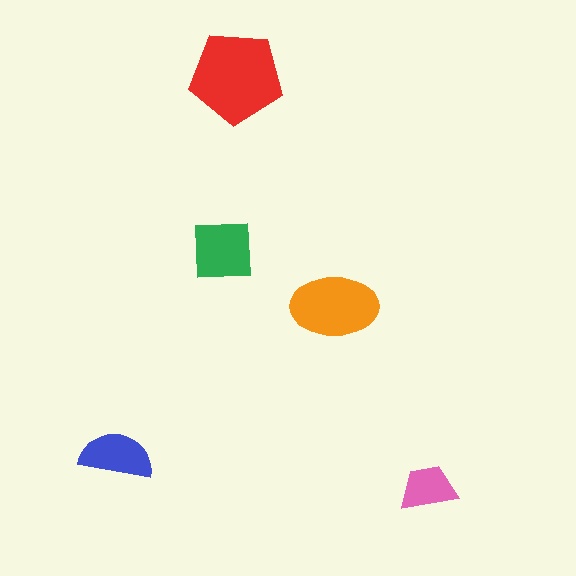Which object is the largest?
The red pentagon.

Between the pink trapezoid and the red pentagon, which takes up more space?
The red pentagon.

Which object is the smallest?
The pink trapezoid.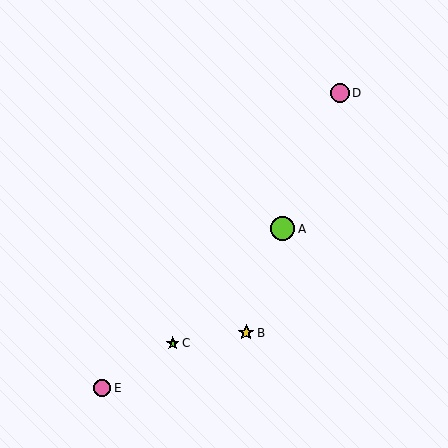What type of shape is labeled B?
Shape B is a yellow star.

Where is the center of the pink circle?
The center of the pink circle is at (102, 388).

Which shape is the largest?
The lime circle (labeled A) is the largest.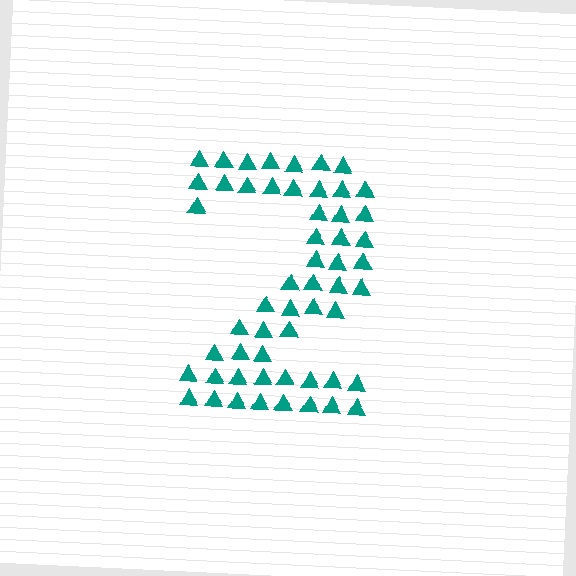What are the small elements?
The small elements are triangles.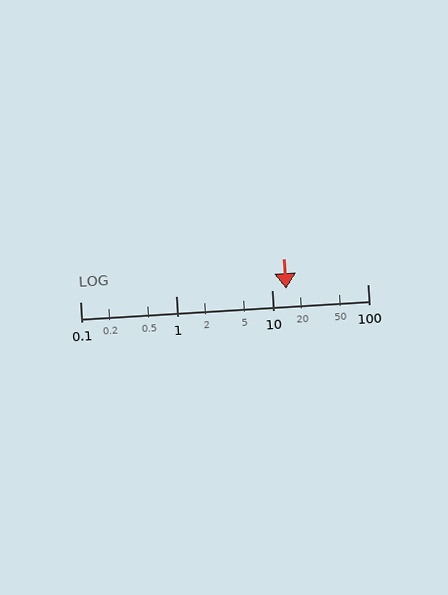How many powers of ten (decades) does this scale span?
The scale spans 3 decades, from 0.1 to 100.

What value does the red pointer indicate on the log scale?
The pointer indicates approximately 14.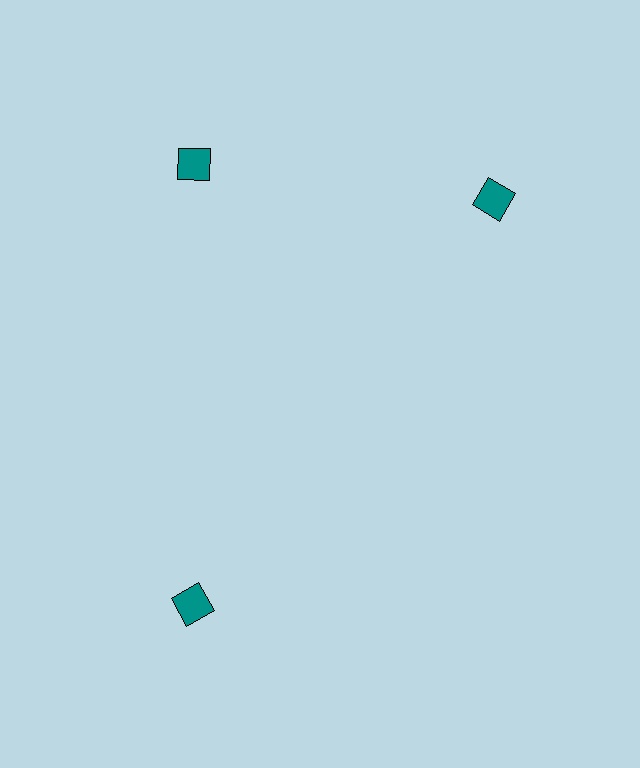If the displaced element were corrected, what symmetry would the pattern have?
It would have 3-fold rotational symmetry — the pattern would map onto itself every 120 degrees.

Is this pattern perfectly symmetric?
No. The 3 teal squares are arranged in a ring, but one element near the 3 o'clock position is rotated out of alignment along the ring, breaking the 3-fold rotational symmetry.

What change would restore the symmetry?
The symmetry would be restored by rotating it back into even spacing with its neighbors so that all 3 squares sit at equal angles and equal distance from the center.